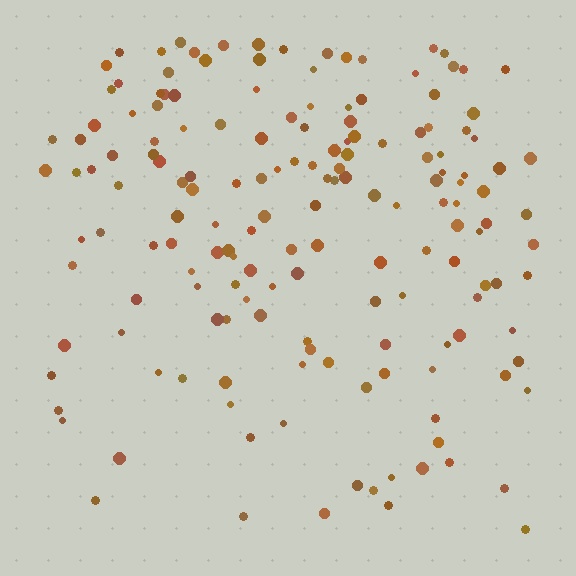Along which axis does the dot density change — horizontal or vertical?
Vertical.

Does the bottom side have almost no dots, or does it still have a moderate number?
Still a moderate number, just noticeably fewer than the top.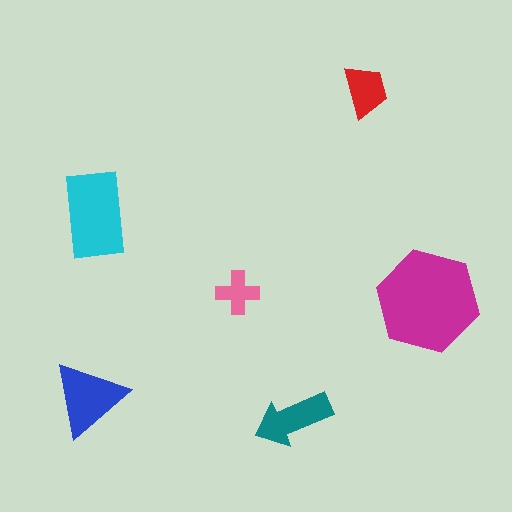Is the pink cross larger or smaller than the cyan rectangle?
Smaller.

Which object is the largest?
The magenta hexagon.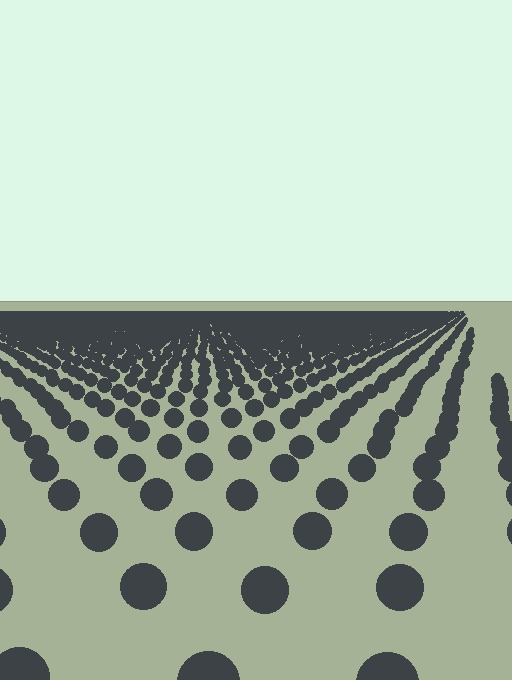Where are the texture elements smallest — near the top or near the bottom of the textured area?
Near the top.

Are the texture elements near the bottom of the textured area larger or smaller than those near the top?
Larger. Near the bottom, elements are closer to the viewer and appear at a bigger on-screen size.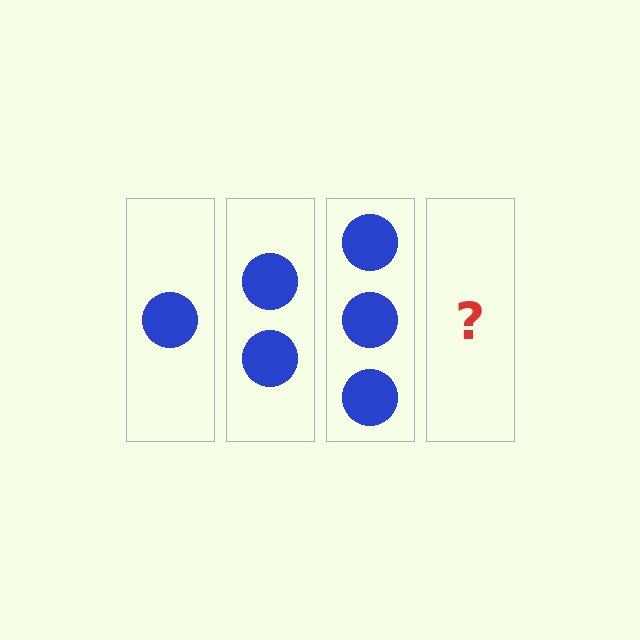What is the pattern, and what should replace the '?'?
The pattern is that each step adds one more circle. The '?' should be 4 circles.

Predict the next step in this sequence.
The next step is 4 circles.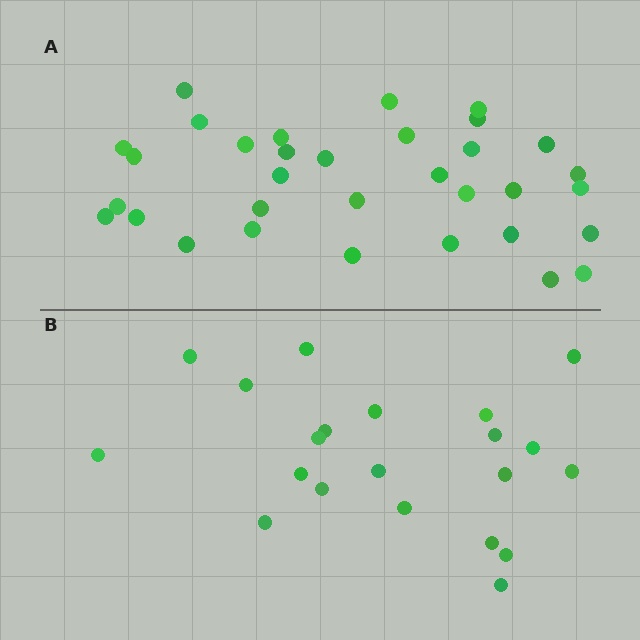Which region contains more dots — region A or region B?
Region A (the top region) has more dots.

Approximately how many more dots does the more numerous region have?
Region A has roughly 12 or so more dots than region B.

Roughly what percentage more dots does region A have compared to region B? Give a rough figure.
About 55% more.